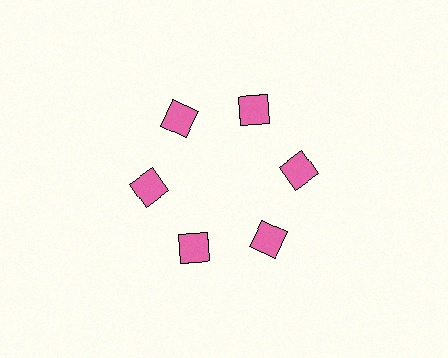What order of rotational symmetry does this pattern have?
This pattern has 6-fold rotational symmetry.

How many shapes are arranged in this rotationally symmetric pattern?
There are 6 shapes, arranged in 6 groups of 1.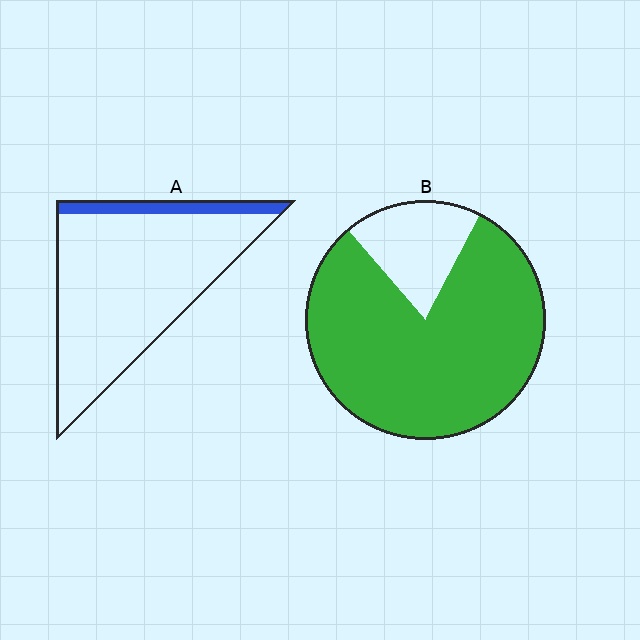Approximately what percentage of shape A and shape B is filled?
A is approximately 10% and B is approximately 80%.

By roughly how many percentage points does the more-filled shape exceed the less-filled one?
By roughly 70 percentage points (B over A).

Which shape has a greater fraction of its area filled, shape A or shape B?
Shape B.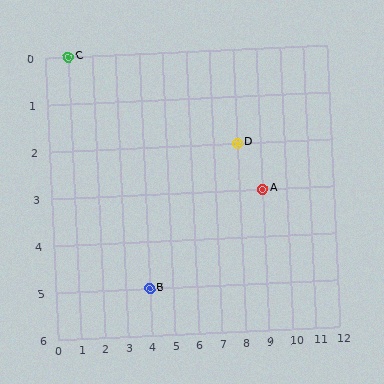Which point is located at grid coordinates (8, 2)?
Point D is at (8, 2).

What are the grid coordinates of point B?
Point B is at grid coordinates (4, 5).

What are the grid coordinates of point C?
Point C is at grid coordinates (1, 0).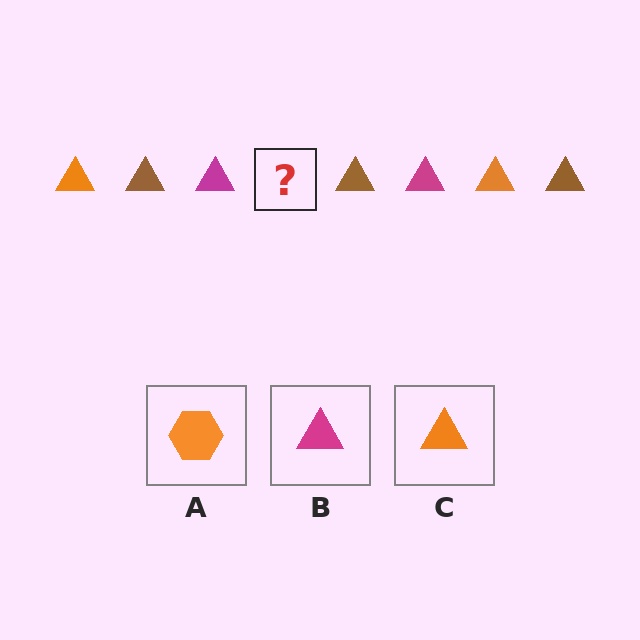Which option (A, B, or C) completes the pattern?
C.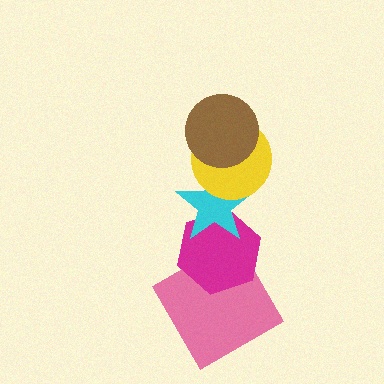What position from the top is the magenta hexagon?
The magenta hexagon is 4th from the top.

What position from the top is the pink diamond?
The pink diamond is 5th from the top.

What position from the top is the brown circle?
The brown circle is 1st from the top.